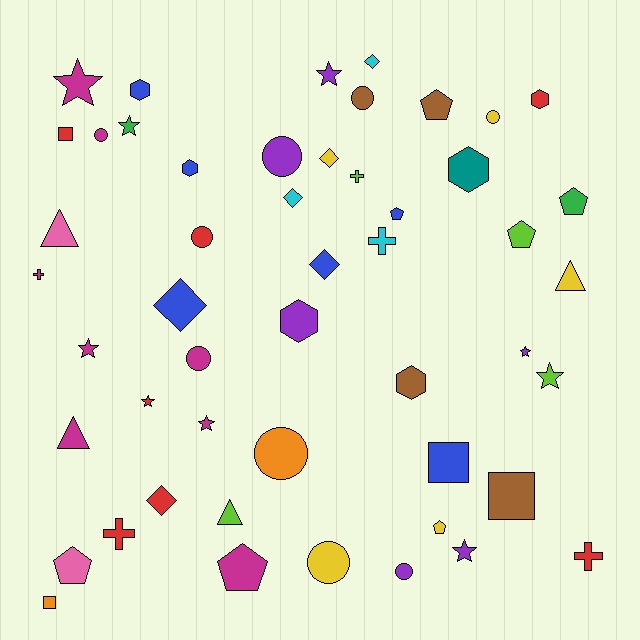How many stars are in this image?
There are 9 stars.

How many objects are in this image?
There are 50 objects.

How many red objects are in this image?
There are 7 red objects.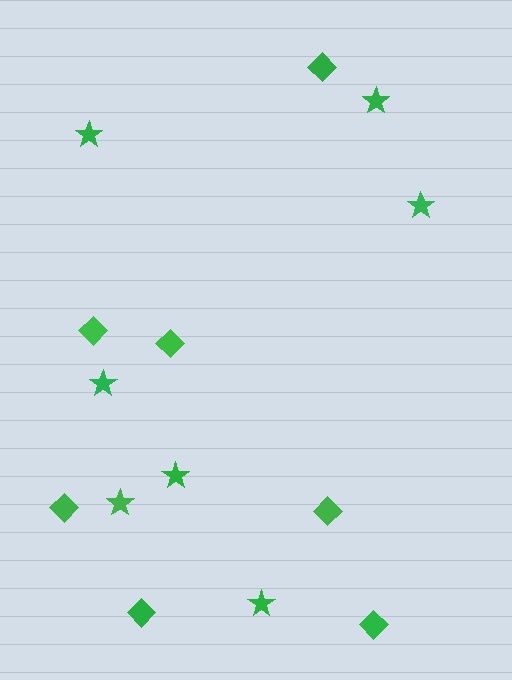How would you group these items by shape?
There are 2 groups: one group of diamonds (7) and one group of stars (7).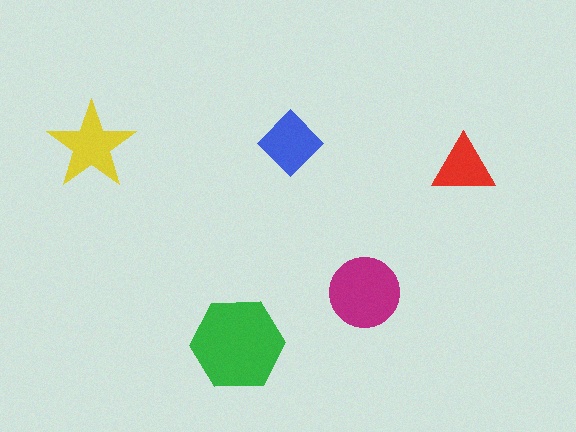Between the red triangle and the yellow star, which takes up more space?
The yellow star.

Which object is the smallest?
The red triangle.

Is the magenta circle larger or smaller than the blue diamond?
Larger.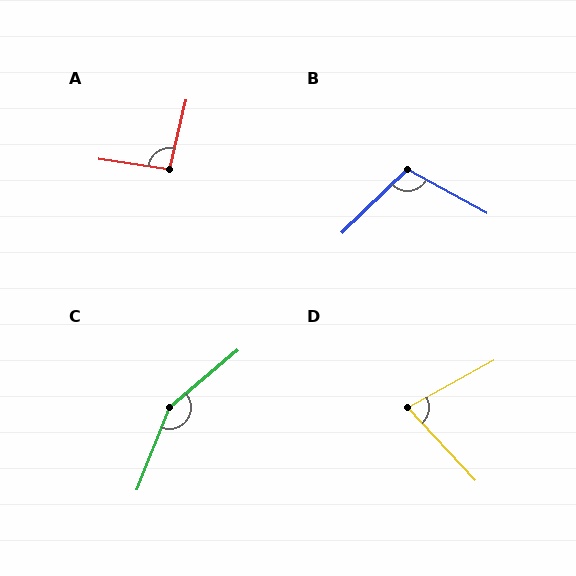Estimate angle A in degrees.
Approximately 95 degrees.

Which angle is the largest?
C, at approximately 151 degrees.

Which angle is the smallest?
D, at approximately 76 degrees.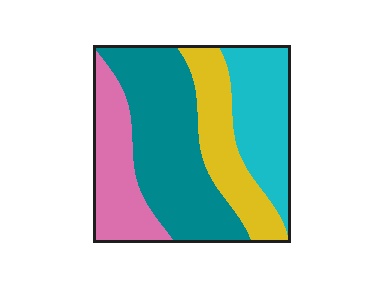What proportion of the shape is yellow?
Yellow covers 20% of the shape.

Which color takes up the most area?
Teal, at roughly 40%.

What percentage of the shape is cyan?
Cyan covers 22% of the shape.